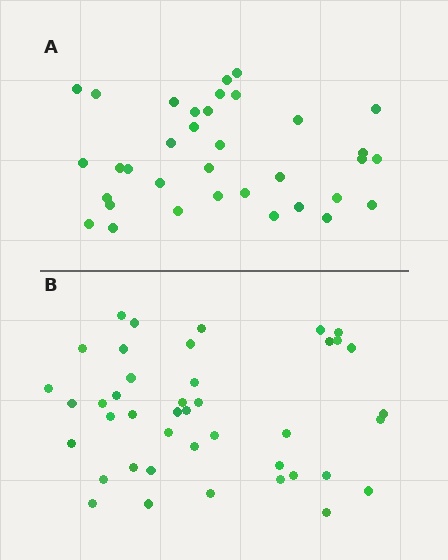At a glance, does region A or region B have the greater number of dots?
Region B (the bottom region) has more dots.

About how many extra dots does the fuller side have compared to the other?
Region B has roughly 8 or so more dots than region A.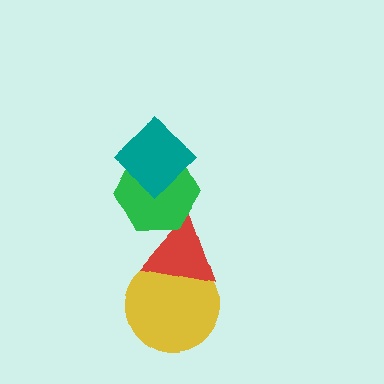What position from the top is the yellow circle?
The yellow circle is 4th from the top.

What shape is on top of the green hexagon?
The teal diamond is on top of the green hexagon.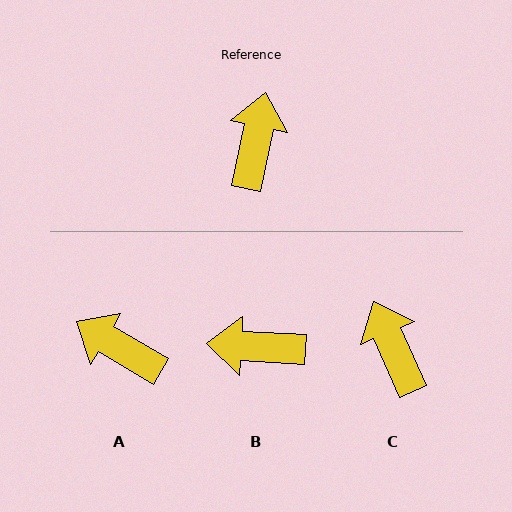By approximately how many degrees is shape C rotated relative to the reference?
Approximately 35 degrees counter-clockwise.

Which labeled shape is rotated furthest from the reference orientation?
B, about 98 degrees away.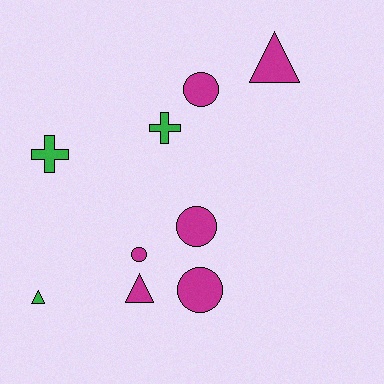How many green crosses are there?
There are 2 green crosses.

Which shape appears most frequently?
Circle, with 4 objects.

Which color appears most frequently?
Magenta, with 6 objects.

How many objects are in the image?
There are 9 objects.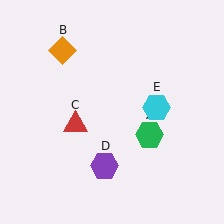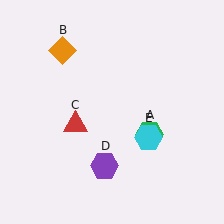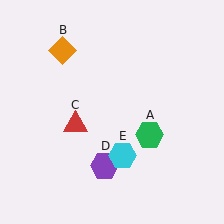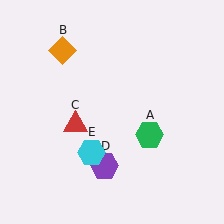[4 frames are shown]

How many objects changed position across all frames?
1 object changed position: cyan hexagon (object E).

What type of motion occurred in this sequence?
The cyan hexagon (object E) rotated clockwise around the center of the scene.